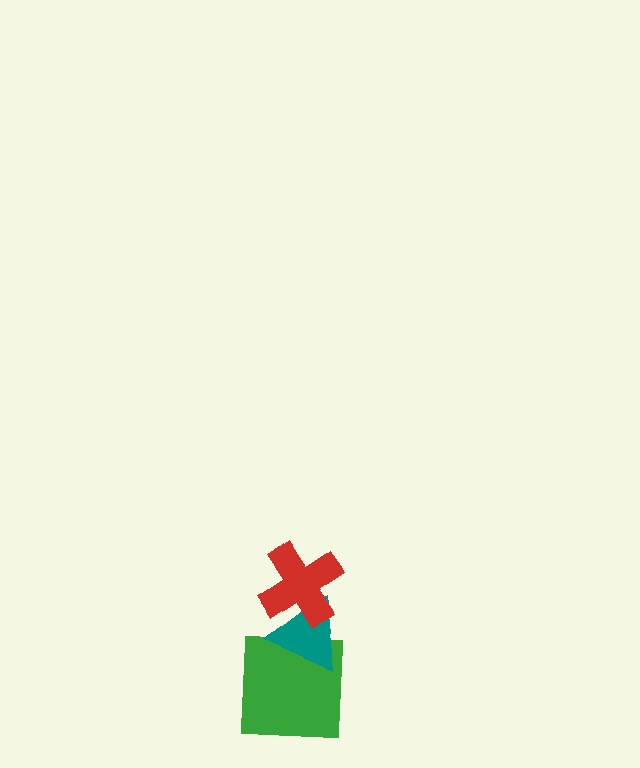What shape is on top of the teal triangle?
The red cross is on top of the teal triangle.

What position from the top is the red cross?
The red cross is 1st from the top.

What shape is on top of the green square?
The teal triangle is on top of the green square.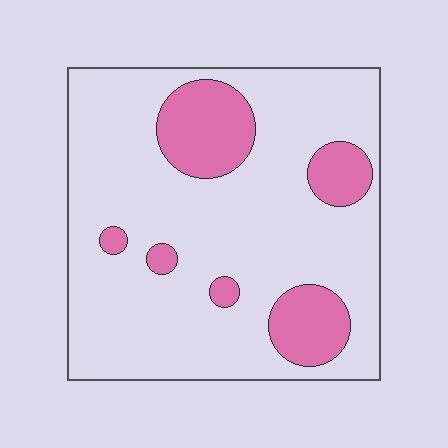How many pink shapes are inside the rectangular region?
6.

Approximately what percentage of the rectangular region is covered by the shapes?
Approximately 20%.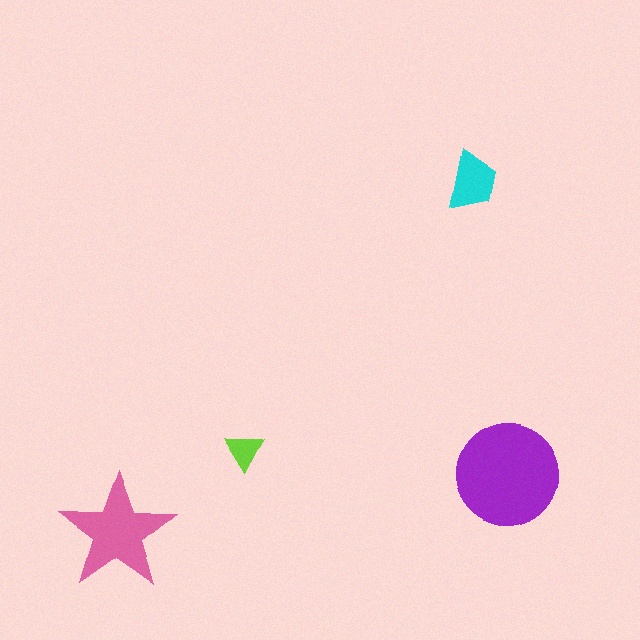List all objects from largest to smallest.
The purple circle, the pink star, the cyan trapezoid, the lime triangle.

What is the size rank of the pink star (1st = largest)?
2nd.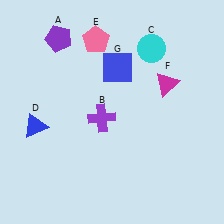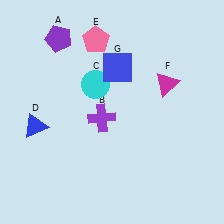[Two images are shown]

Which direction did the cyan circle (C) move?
The cyan circle (C) moved left.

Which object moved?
The cyan circle (C) moved left.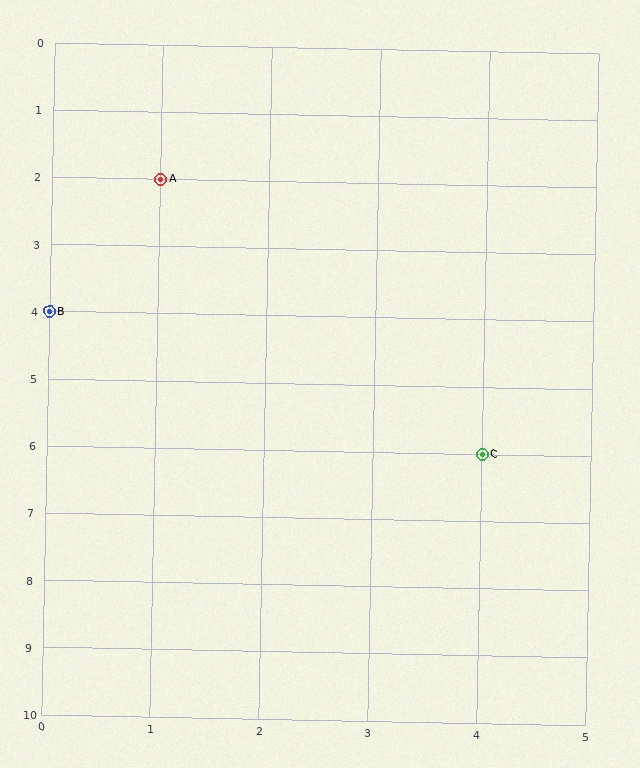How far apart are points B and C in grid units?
Points B and C are 4 columns and 2 rows apart (about 4.5 grid units diagonally).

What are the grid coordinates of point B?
Point B is at grid coordinates (0, 4).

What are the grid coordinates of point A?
Point A is at grid coordinates (1, 2).